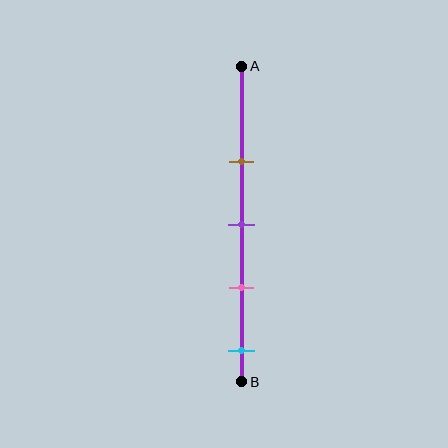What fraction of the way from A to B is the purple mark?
The purple mark is approximately 50% (0.5) of the way from A to B.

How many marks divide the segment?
There are 4 marks dividing the segment.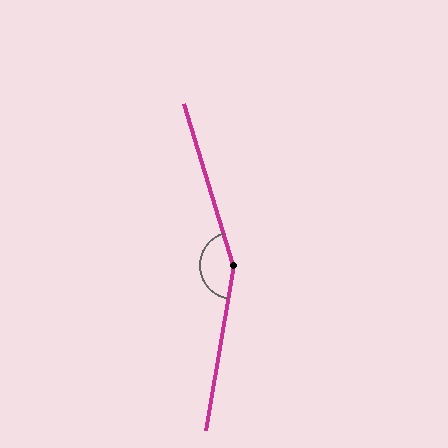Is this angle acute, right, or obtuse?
It is obtuse.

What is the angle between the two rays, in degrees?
Approximately 153 degrees.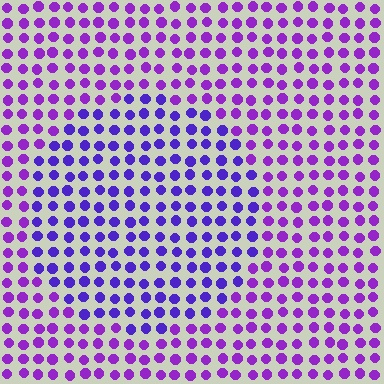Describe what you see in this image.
The image is filled with small purple elements in a uniform arrangement. A circle-shaped region is visible where the elements are tinted to a slightly different hue, forming a subtle color boundary.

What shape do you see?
I see a circle.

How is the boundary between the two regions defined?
The boundary is defined purely by a slight shift in hue (about 26 degrees). Spacing, size, and orientation are identical on both sides.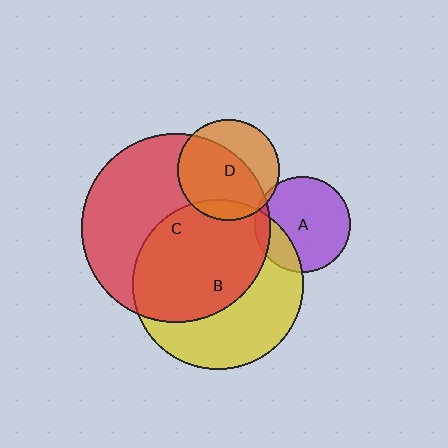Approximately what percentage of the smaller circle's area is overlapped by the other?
Approximately 65%.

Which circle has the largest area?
Circle C (red).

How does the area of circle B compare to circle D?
Approximately 2.8 times.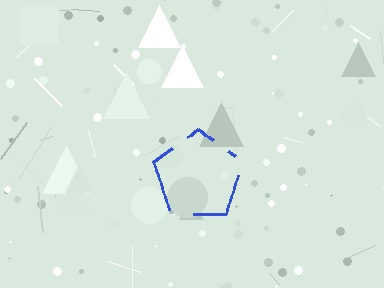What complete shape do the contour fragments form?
The contour fragments form a pentagon.